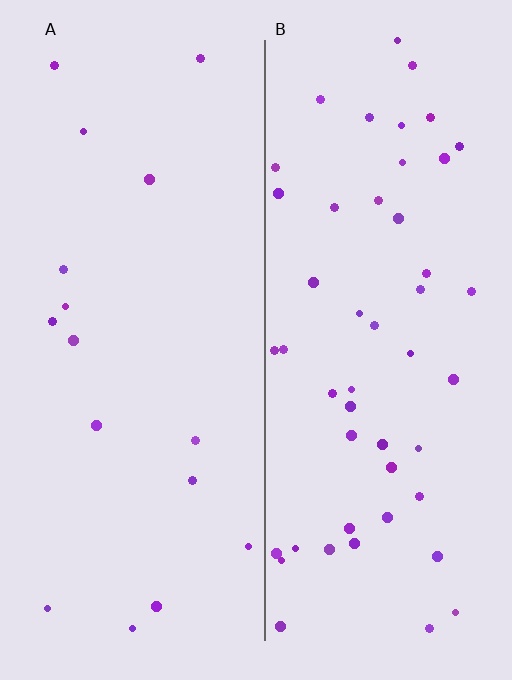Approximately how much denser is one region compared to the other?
Approximately 3.1× — region B over region A.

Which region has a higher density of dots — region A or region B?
B (the right).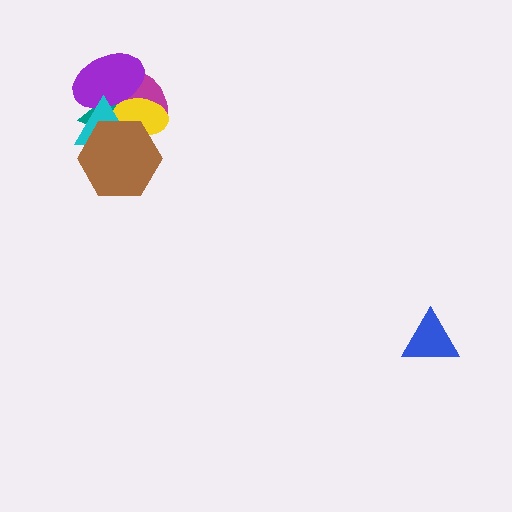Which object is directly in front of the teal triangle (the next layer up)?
The magenta ellipse is directly in front of the teal triangle.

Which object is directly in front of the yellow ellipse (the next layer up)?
The cyan triangle is directly in front of the yellow ellipse.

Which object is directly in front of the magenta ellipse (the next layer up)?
The purple ellipse is directly in front of the magenta ellipse.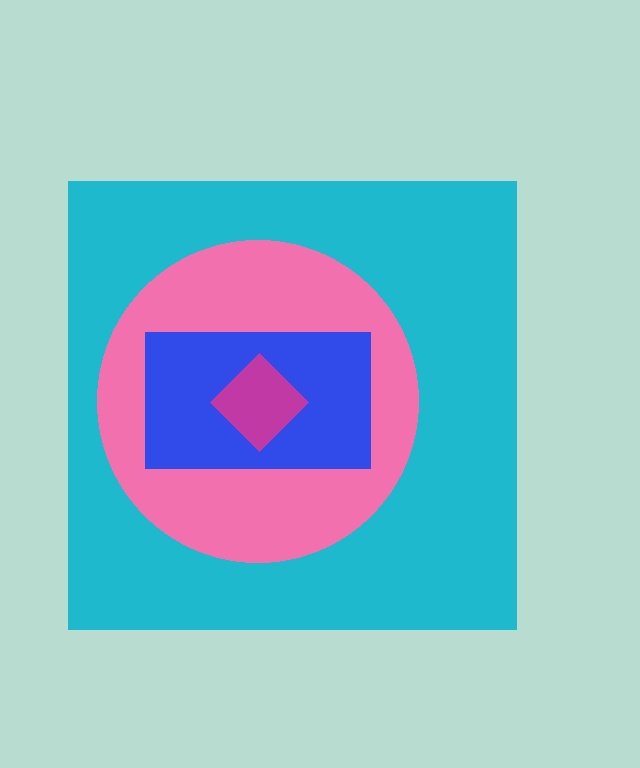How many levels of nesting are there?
4.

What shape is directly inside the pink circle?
The blue rectangle.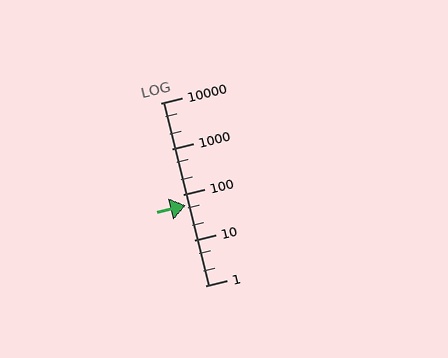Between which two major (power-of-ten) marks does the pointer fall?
The pointer is between 10 and 100.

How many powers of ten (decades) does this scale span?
The scale spans 4 decades, from 1 to 10000.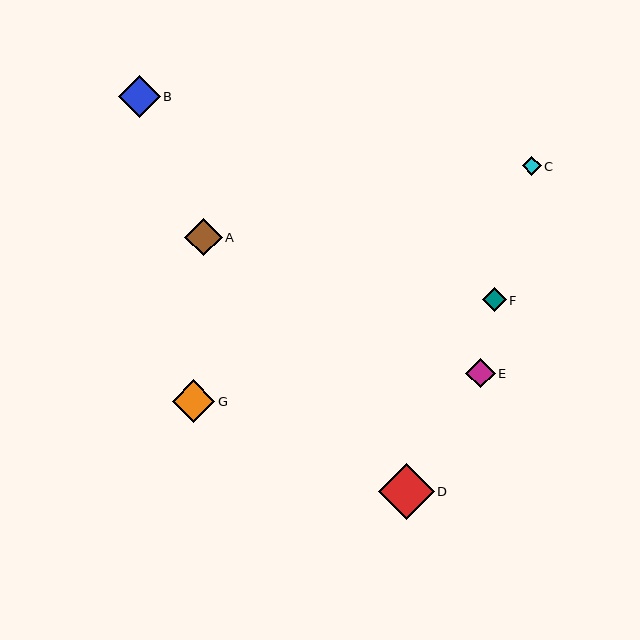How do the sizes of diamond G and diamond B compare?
Diamond G and diamond B are approximately the same size.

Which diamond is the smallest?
Diamond C is the smallest with a size of approximately 19 pixels.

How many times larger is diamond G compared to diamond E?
Diamond G is approximately 1.4 times the size of diamond E.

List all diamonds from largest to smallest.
From largest to smallest: D, G, B, A, E, F, C.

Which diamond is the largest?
Diamond D is the largest with a size of approximately 56 pixels.